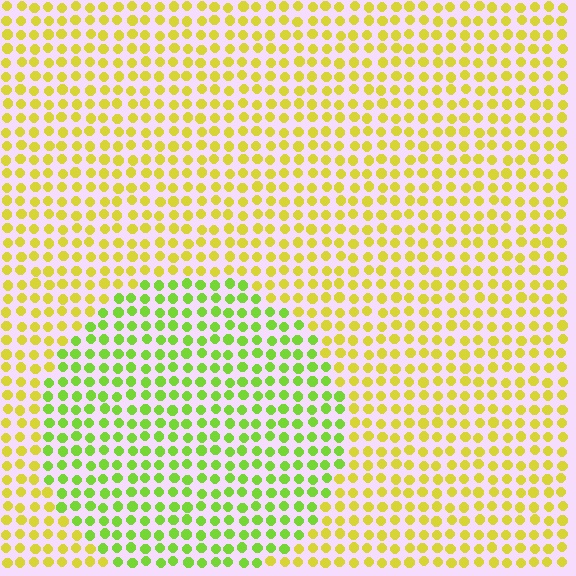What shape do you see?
I see a circle.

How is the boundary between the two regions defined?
The boundary is defined purely by a slight shift in hue (about 37 degrees). Spacing, size, and orientation are identical on both sides.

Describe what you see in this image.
The image is filled with small yellow elements in a uniform arrangement. A circle-shaped region is visible where the elements are tinted to a slightly different hue, forming a subtle color boundary.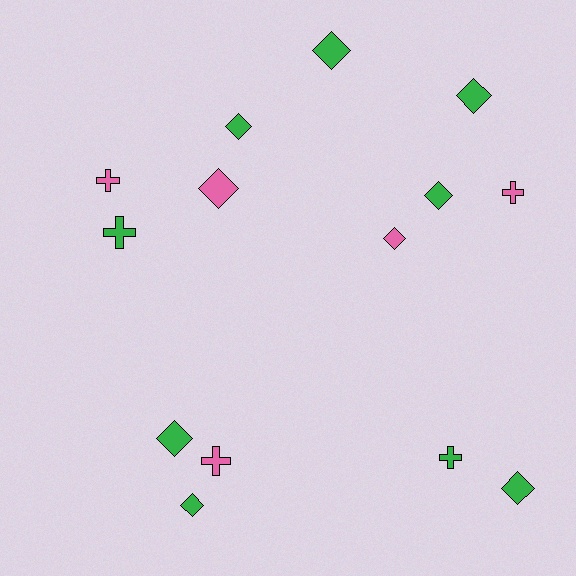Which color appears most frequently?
Green, with 9 objects.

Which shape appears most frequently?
Diamond, with 9 objects.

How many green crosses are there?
There are 2 green crosses.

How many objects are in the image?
There are 14 objects.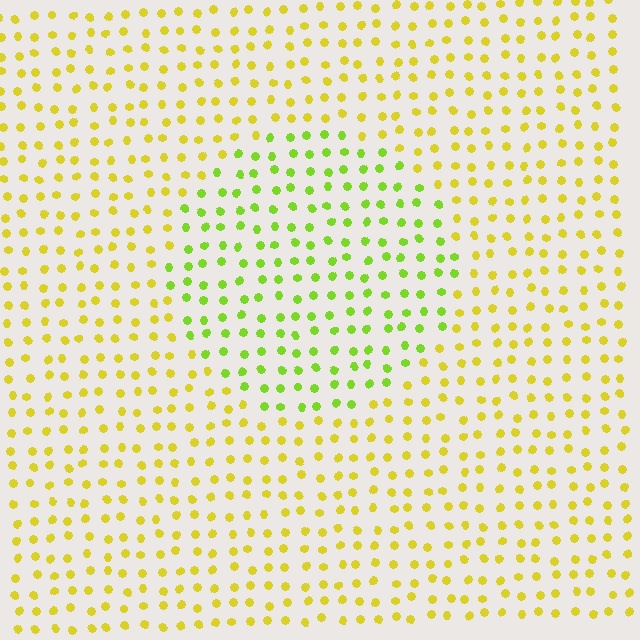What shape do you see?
I see a circle.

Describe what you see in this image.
The image is filled with small yellow elements in a uniform arrangement. A circle-shaped region is visible where the elements are tinted to a slightly different hue, forming a subtle color boundary.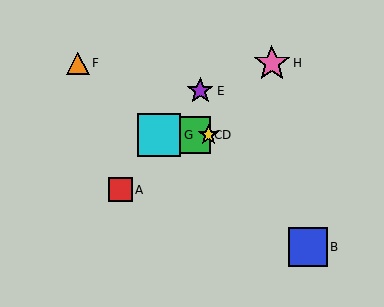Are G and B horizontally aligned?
No, G is at y≈135 and B is at y≈247.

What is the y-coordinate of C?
Object C is at y≈135.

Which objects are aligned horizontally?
Objects C, D, G are aligned horizontally.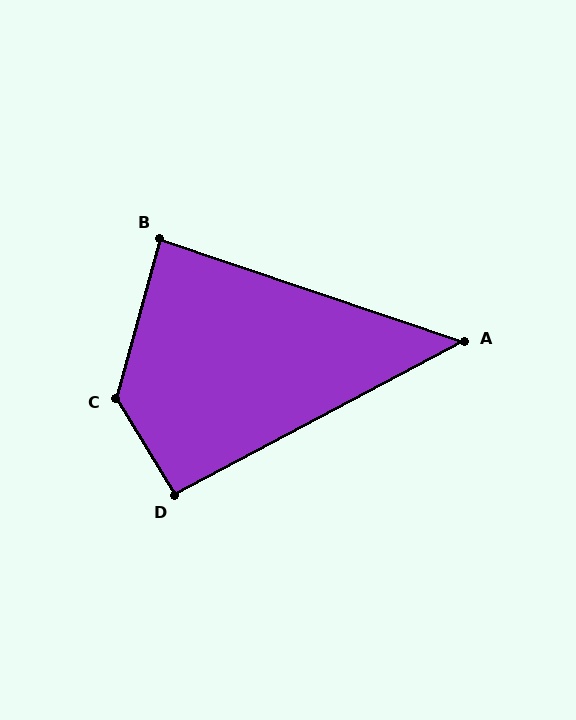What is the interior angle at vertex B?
Approximately 87 degrees (approximately right).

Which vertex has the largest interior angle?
C, at approximately 133 degrees.